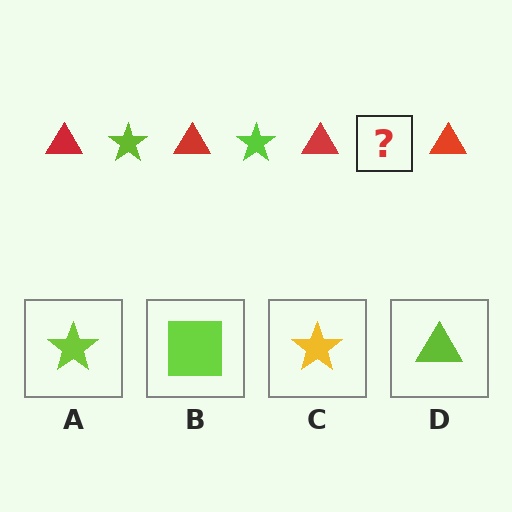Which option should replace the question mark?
Option A.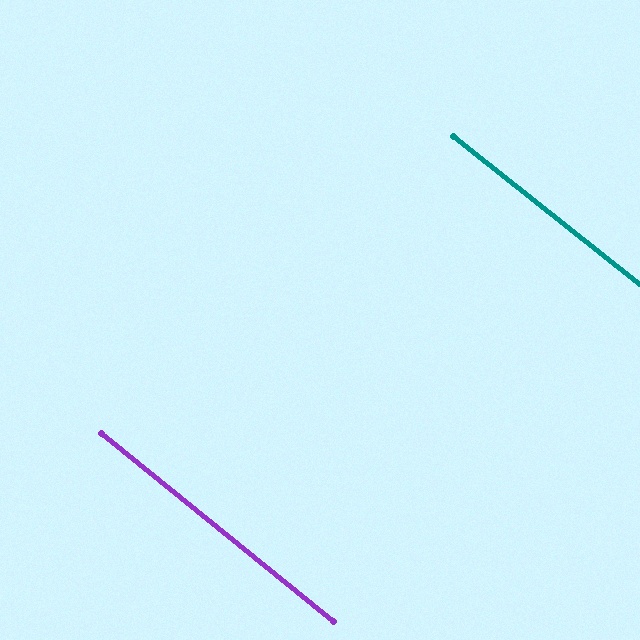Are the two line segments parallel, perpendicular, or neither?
Parallel — their directions differ by only 0.5°.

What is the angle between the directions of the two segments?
Approximately 0 degrees.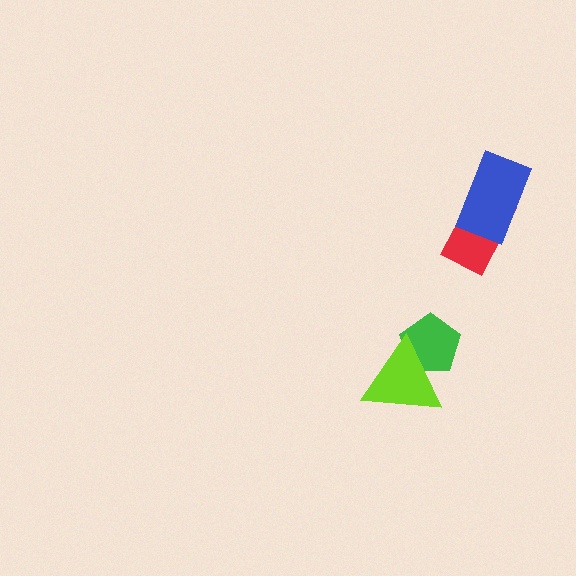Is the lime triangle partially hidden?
No, no other shape covers it.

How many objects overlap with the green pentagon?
1 object overlaps with the green pentagon.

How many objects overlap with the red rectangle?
1 object overlaps with the red rectangle.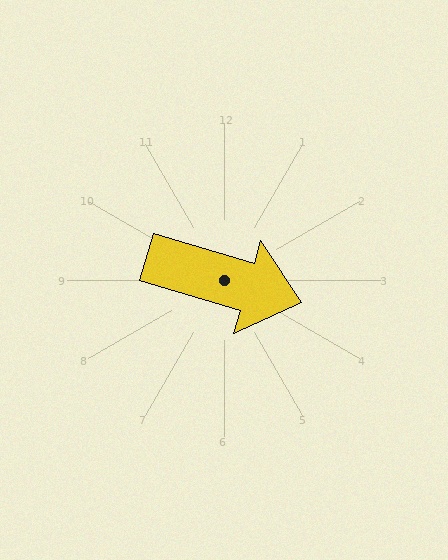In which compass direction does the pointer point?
East.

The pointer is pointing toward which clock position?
Roughly 4 o'clock.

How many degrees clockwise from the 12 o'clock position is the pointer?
Approximately 107 degrees.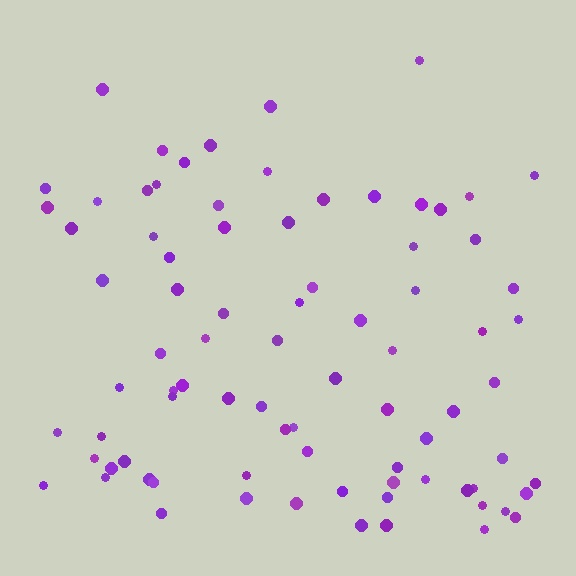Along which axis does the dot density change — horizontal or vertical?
Vertical.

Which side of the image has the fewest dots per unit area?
The top.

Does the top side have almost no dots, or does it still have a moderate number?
Still a moderate number, just noticeably fewer than the bottom.